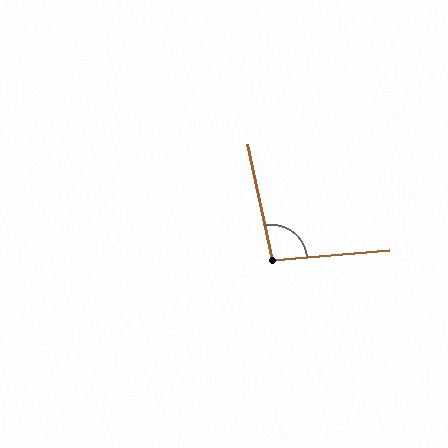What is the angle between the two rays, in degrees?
Approximately 97 degrees.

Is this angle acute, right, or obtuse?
It is obtuse.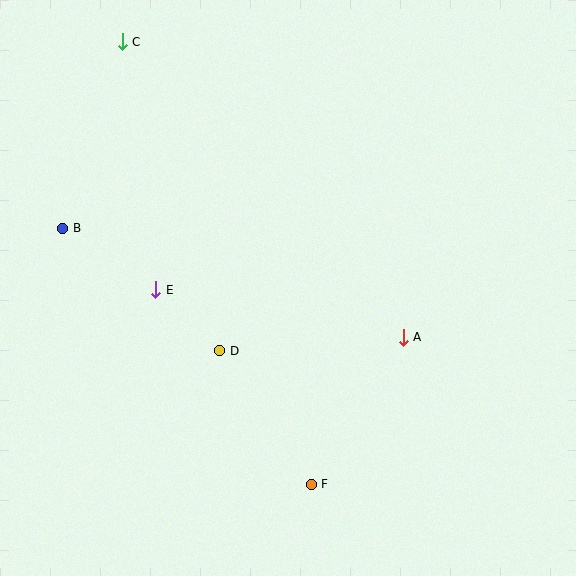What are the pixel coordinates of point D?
Point D is at (220, 351).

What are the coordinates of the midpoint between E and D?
The midpoint between E and D is at (188, 320).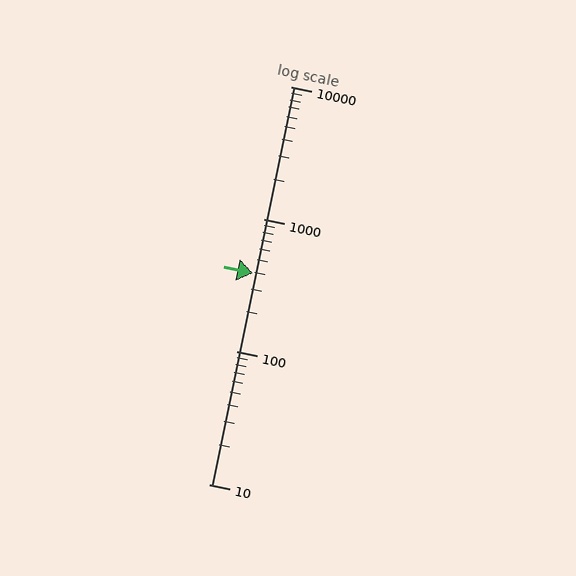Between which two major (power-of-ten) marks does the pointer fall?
The pointer is between 100 and 1000.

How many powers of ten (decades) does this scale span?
The scale spans 3 decades, from 10 to 10000.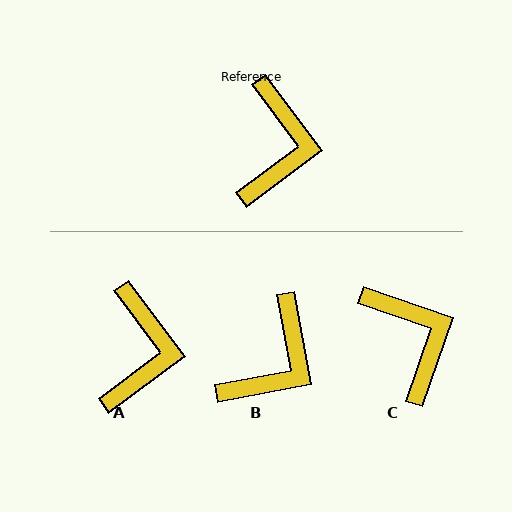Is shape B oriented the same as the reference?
No, it is off by about 26 degrees.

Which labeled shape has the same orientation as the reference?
A.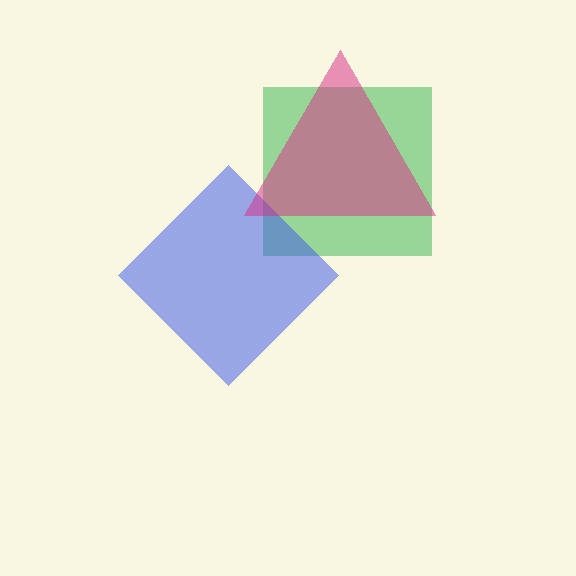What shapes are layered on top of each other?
The layered shapes are: a green square, a blue diamond, a magenta triangle.